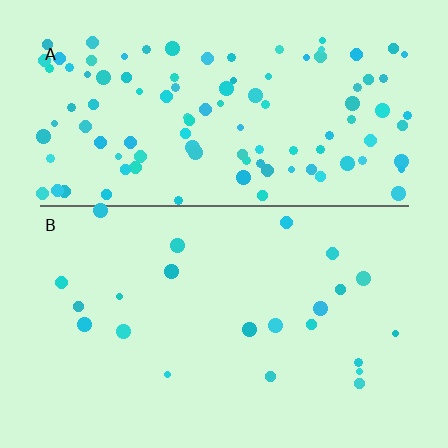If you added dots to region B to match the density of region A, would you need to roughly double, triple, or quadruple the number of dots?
Approximately quadruple.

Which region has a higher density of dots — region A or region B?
A (the top).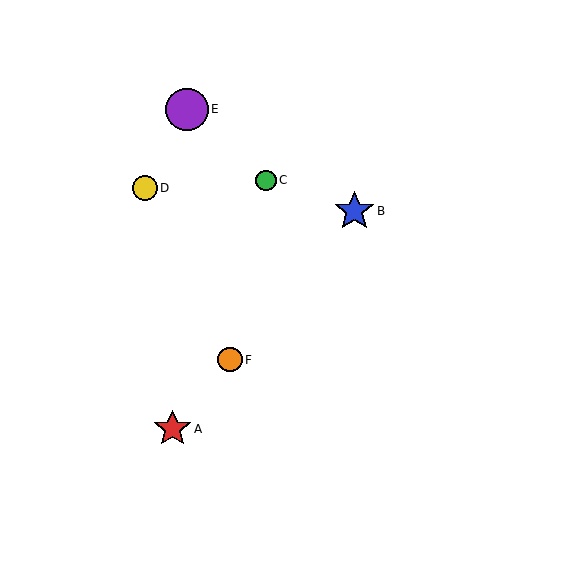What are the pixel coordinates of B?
Object B is at (354, 211).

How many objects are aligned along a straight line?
3 objects (A, B, F) are aligned along a straight line.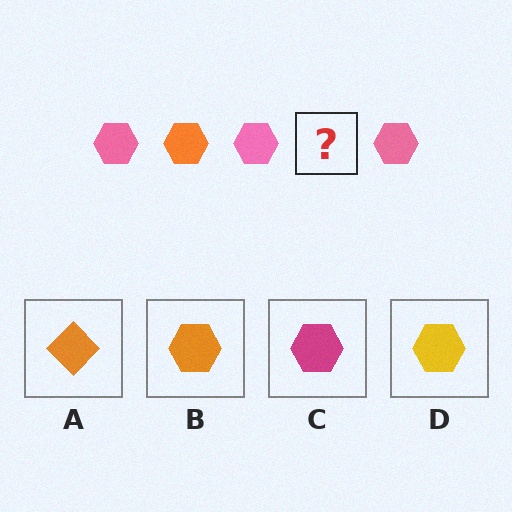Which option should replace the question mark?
Option B.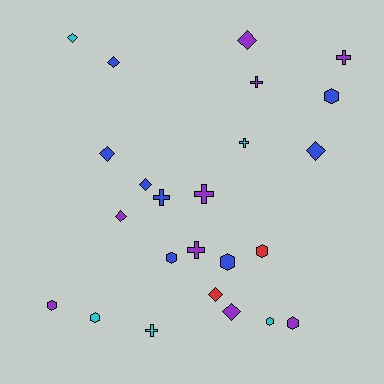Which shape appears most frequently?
Diamond, with 9 objects.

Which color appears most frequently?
Purple, with 9 objects.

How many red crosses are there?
There are no red crosses.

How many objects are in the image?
There are 24 objects.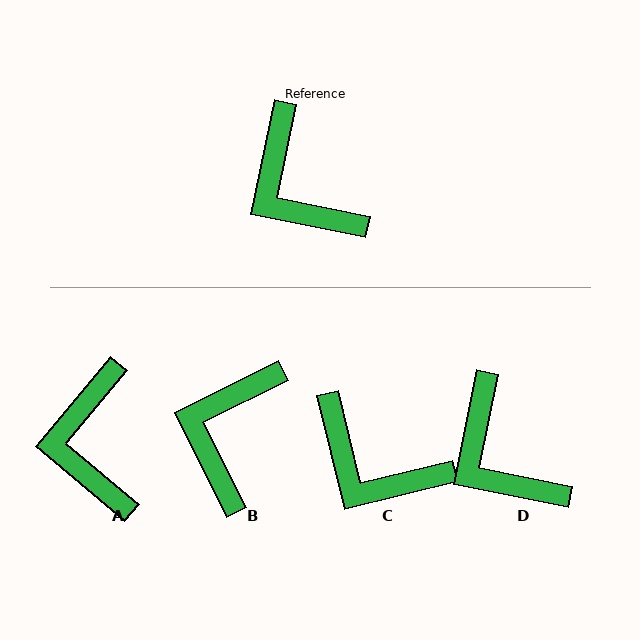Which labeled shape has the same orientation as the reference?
D.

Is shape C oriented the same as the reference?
No, it is off by about 25 degrees.